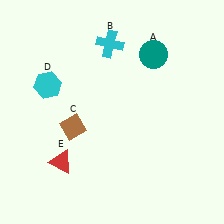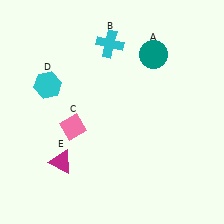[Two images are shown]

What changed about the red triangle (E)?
In Image 1, E is red. In Image 2, it changed to magenta.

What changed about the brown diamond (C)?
In Image 1, C is brown. In Image 2, it changed to pink.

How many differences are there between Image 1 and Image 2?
There are 2 differences between the two images.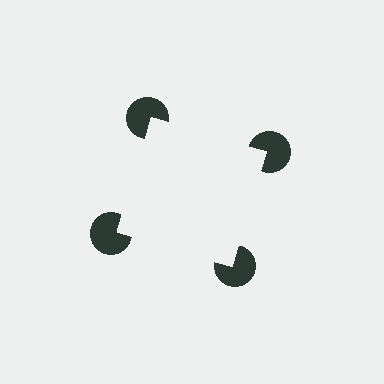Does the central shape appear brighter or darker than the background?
It typically appears slightly brighter than the background, even though no actual brightness change is drawn.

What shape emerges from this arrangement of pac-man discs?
An illusory square — its edges are inferred from the aligned wedge cuts in the pac-man discs, not physically drawn.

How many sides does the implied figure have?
4 sides.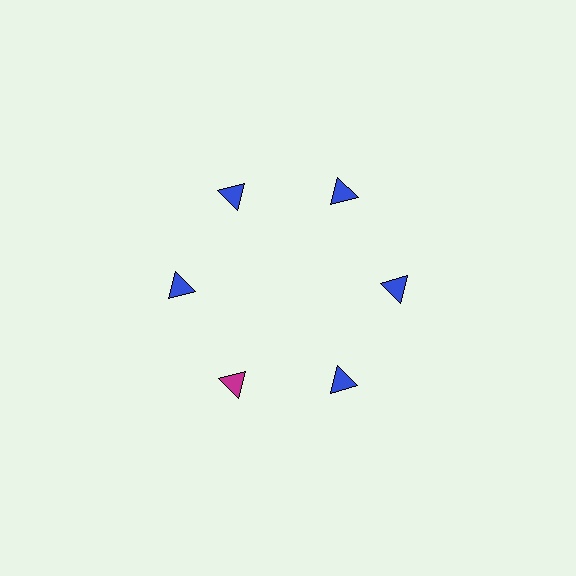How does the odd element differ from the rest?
It has a different color: magenta instead of blue.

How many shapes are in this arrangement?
There are 6 shapes arranged in a ring pattern.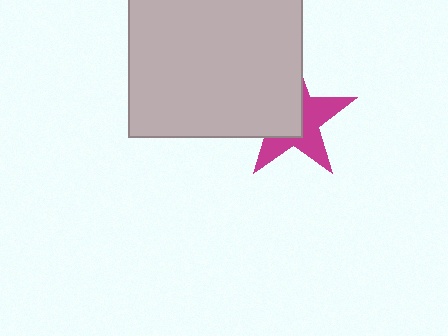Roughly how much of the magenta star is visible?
About half of it is visible (roughly 49%).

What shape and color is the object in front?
The object in front is a light gray square.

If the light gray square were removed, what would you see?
You would see the complete magenta star.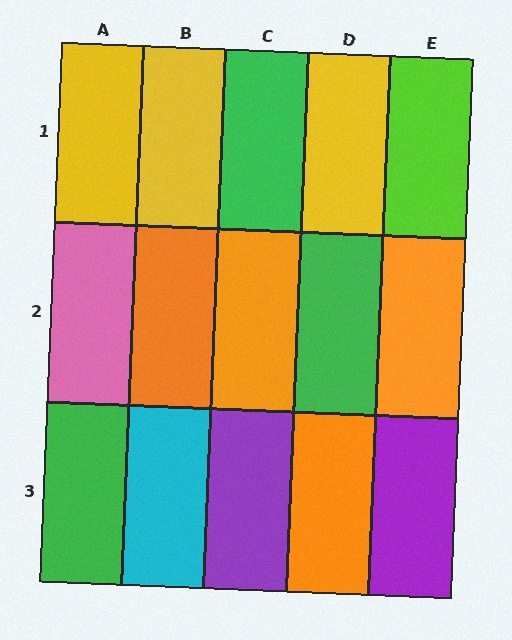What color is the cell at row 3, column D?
Orange.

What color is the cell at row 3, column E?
Purple.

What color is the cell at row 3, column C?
Purple.